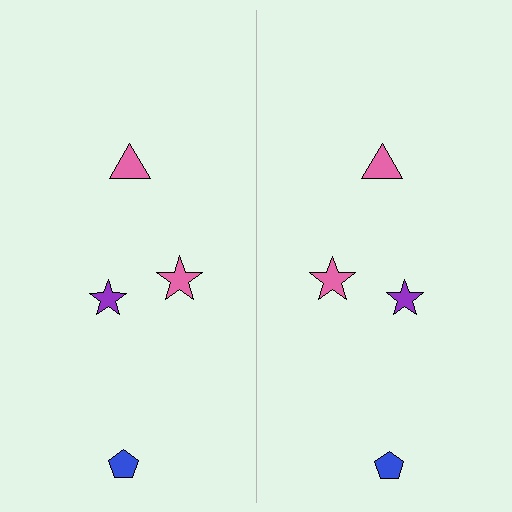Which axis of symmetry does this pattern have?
The pattern has a vertical axis of symmetry running through the center of the image.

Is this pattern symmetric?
Yes, this pattern has bilateral (reflection) symmetry.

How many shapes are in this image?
There are 8 shapes in this image.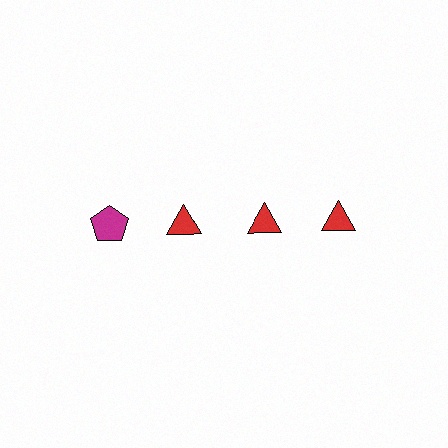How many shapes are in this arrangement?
There are 4 shapes arranged in a grid pattern.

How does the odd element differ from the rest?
It differs in both color (magenta instead of red) and shape (pentagon instead of triangle).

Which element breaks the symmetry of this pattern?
The magenta pentagon in the top row, leftmost column breaks the symmetry. All other shapes are red triangles.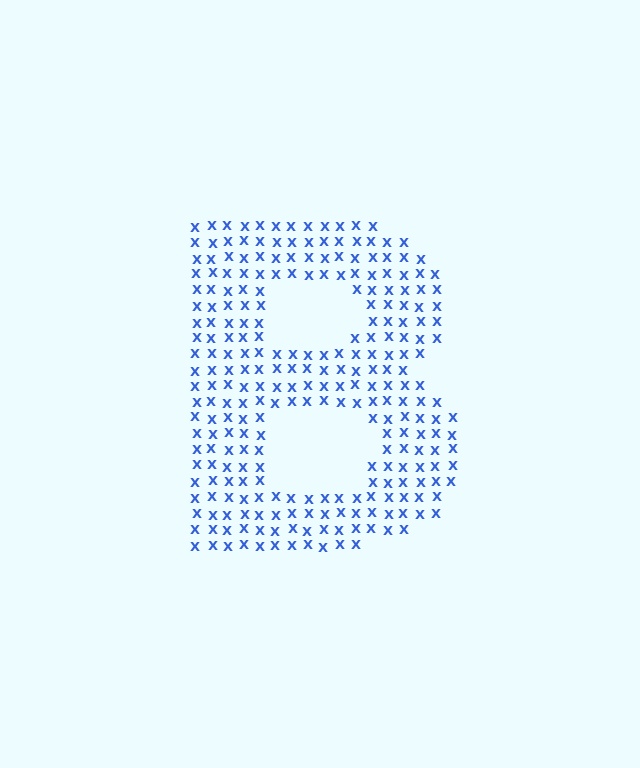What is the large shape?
The large shape is the letter B.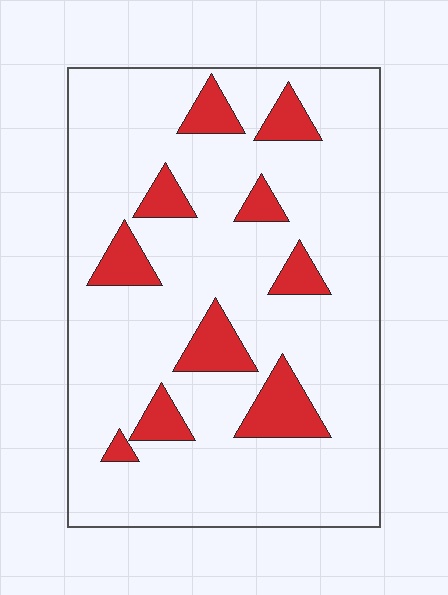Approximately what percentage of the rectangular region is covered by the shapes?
Approximately 15%.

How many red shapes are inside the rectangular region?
10.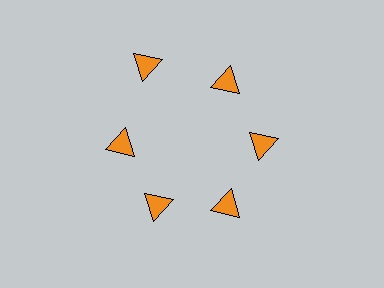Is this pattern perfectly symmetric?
No. The 6 orange triangles are arranged in a ring, but one element near the 11 o'clock position is pushed outward from the center, breaking the 6-fold rotational symmetry.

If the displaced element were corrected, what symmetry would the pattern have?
It would have 6-fold rotational symmetry — the pattern would map onto itself every 60 degrees.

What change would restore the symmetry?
The symmetry would be restored by moving it inward, back onto the ring so that all 6 triangles sit at equal angles and equal distance from the center.